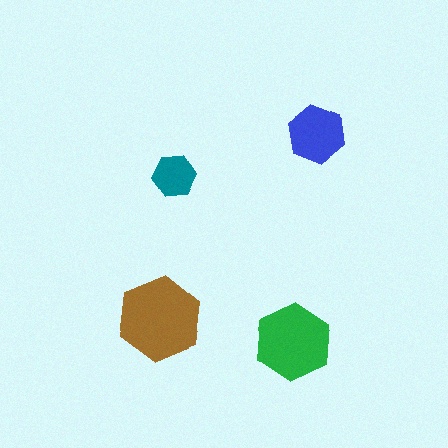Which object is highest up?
The blue hexagon is topmost.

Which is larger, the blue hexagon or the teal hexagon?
The blue one.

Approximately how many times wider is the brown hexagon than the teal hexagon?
About 2 times wider.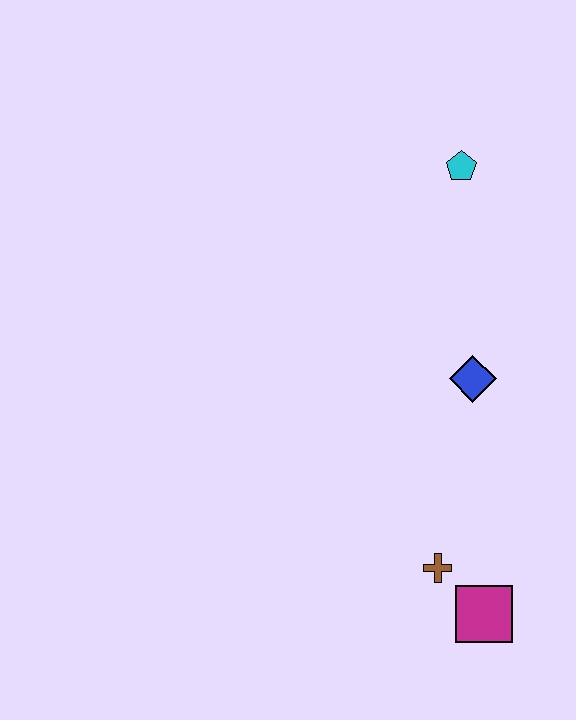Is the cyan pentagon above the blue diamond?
Yes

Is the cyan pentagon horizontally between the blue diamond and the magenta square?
No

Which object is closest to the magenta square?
The brown cross is closest to the magenta square.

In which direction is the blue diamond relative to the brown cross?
The blue diamond is above the brown cross.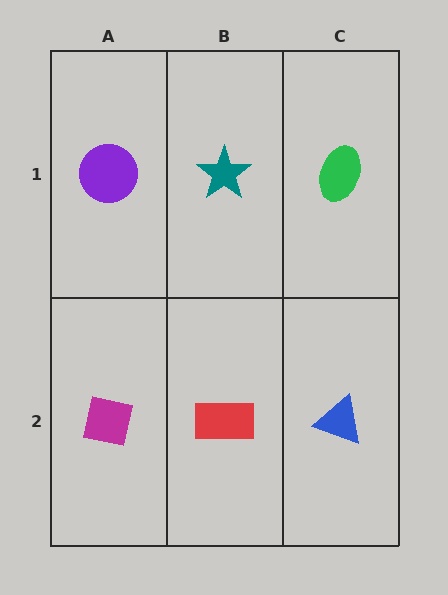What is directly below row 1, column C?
A blue triangle.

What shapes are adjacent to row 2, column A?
A purple circle (row 1, column A), a red rectangle (row 2, column B).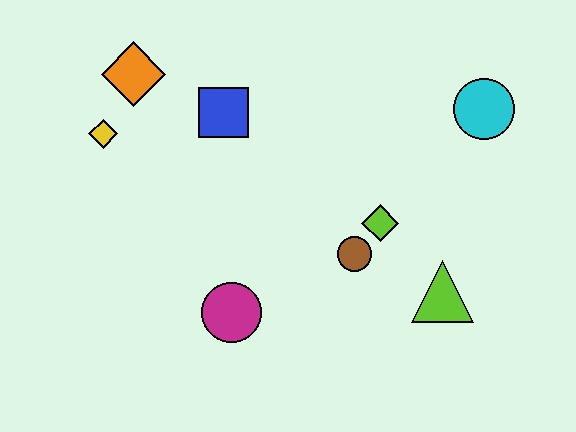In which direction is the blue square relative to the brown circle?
The blue square is above the brown circle.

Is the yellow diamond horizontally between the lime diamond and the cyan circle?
No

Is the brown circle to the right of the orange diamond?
Yes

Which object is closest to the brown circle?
The lime diamond is closest to the brown circle.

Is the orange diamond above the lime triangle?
Yes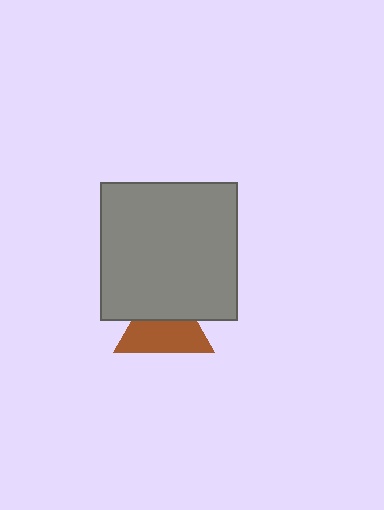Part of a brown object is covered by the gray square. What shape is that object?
It is a triangle.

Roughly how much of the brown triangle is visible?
About half of it is visible (roughly 59%).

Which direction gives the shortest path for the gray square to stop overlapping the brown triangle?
Moving up gives the shortest separation.